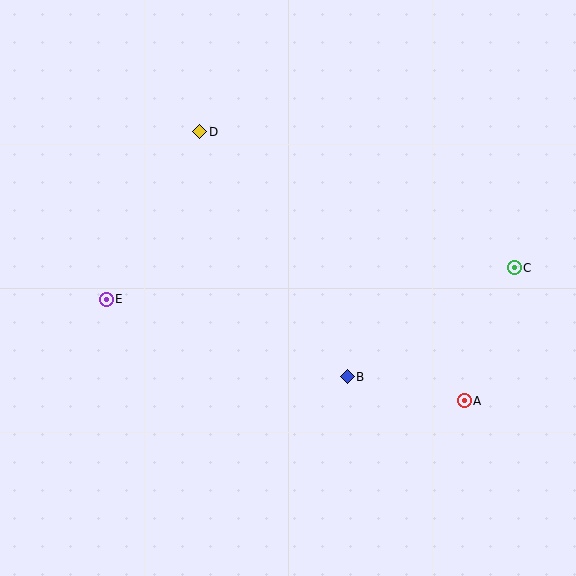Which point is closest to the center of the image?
Point B at (347, 377) is closest to the center.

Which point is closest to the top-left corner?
Point D is closest to the top-left corner.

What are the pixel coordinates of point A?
Point A is at (464, 401).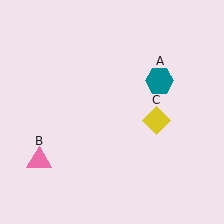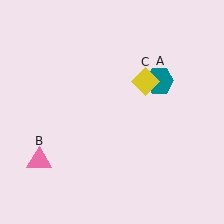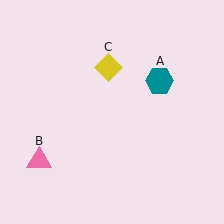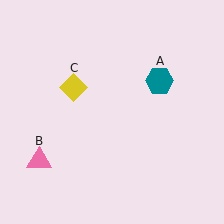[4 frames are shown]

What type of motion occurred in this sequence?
The yellow diamond (object C) rotated counterclockwise around the center of the scene.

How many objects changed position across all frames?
1 object changed position: yellow diamond (object C).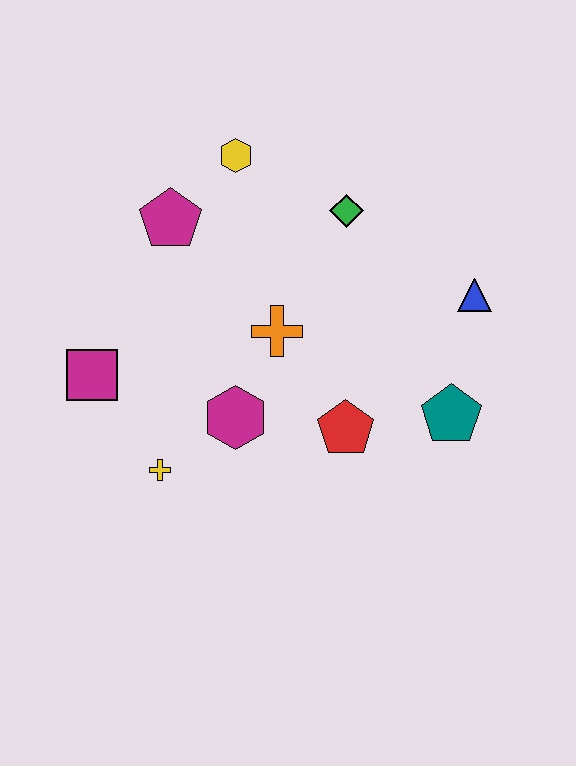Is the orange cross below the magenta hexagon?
No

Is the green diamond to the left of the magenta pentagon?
No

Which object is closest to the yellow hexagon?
The magenta pentagon is closest to the yellow hexagon.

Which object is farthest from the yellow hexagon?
The teal pentagon is farthest from the yellow hexagon.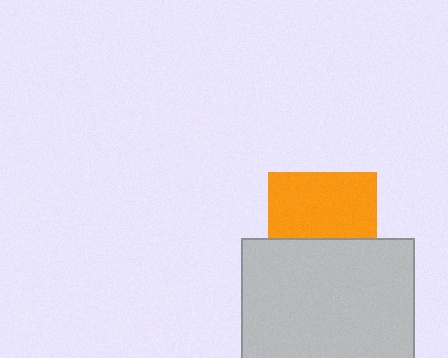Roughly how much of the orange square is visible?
About half of it is visible (roughly 61%).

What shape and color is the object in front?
The object in front is a light gray rectangle.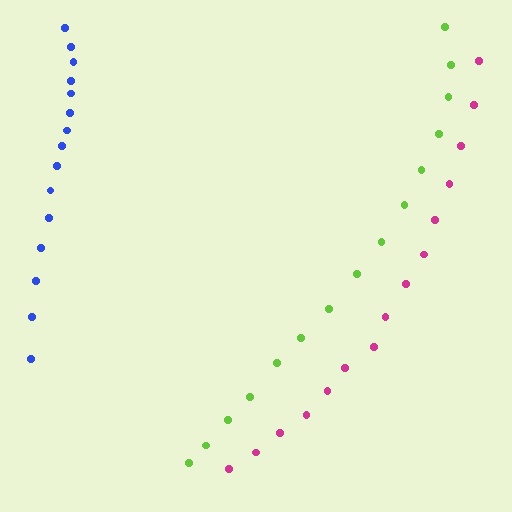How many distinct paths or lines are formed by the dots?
There are 3 distinct paths.